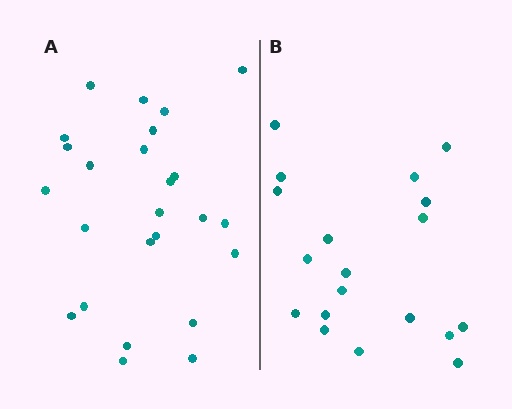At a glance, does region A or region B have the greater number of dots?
Region A (the left region) has more dots.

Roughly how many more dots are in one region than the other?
Region A has about 6 more dots than region B.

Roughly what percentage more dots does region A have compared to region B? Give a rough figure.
About 30% more.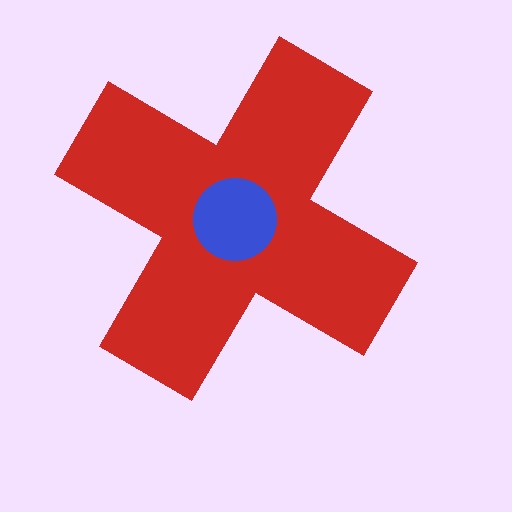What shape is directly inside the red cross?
The blue circle.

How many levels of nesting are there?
2.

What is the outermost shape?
The red cross.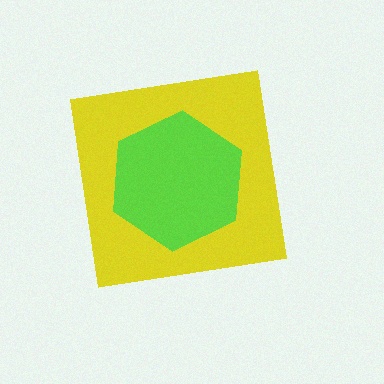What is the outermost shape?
The yellow square.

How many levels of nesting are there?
2.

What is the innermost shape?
The lime hexagon.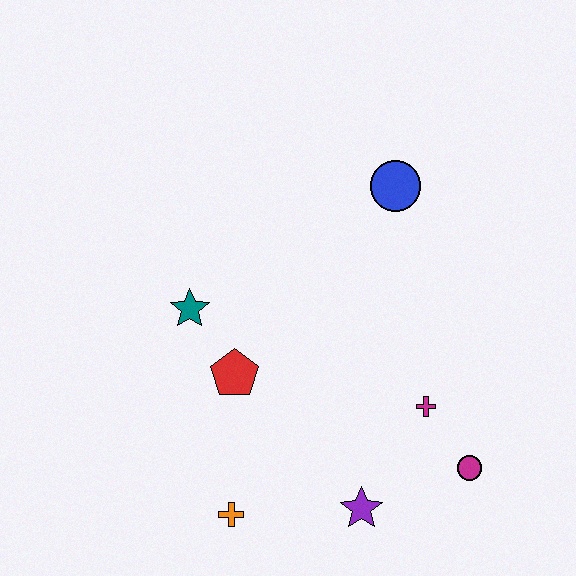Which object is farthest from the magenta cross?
The teal star is farthest from the magenta cross.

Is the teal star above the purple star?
Yes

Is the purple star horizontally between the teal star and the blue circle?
Yes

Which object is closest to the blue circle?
The magenta cross is closest to the blue circle.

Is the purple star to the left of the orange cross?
No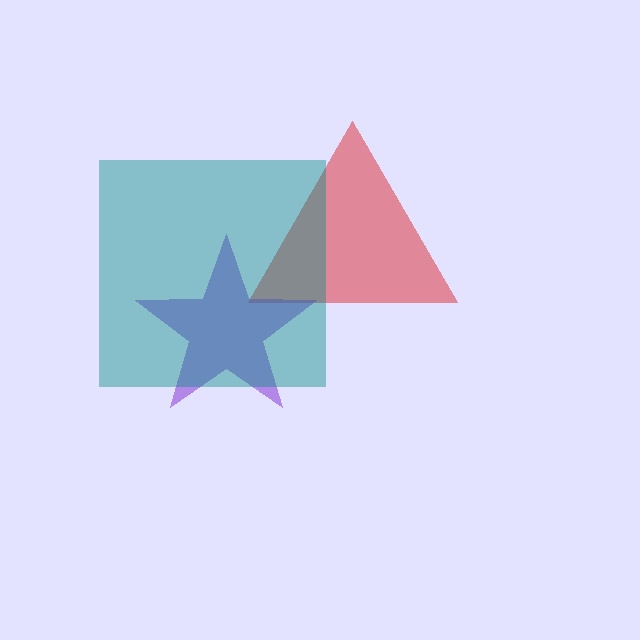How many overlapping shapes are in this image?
There are 3 overlapping shapes in the image.